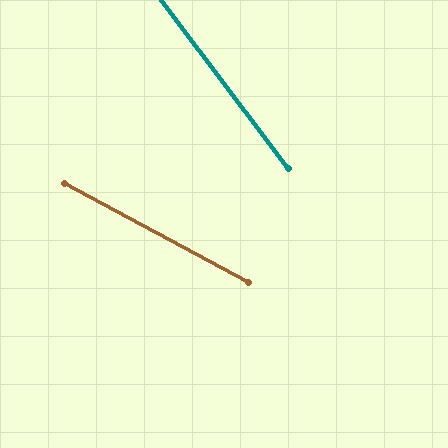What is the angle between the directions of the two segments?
Approximately 25 degrees.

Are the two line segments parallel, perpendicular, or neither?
Neither parallel nor perpendicular — they differ by about 25°.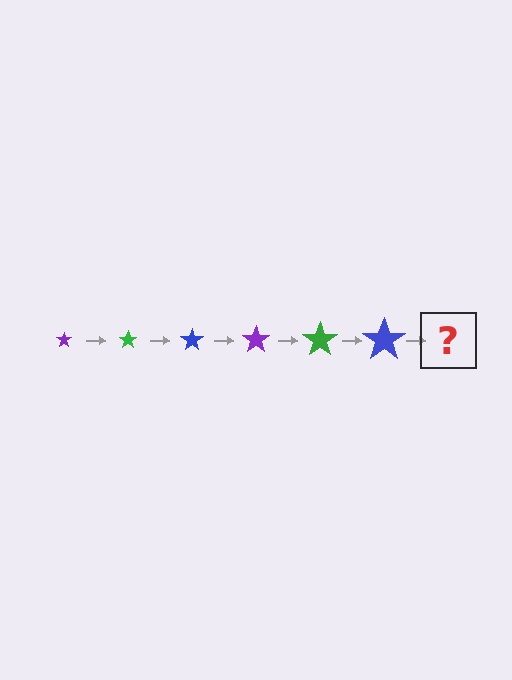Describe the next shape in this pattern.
It should be a purple star, larger than the previous one.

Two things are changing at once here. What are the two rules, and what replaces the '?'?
The two rules are that the star grows larger each step and the color cycles through purple, green, and blue. The '?' should be a purple star, larger than the previous one.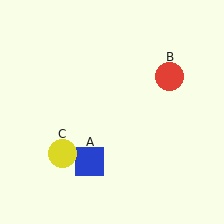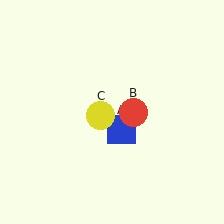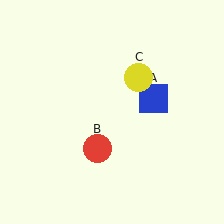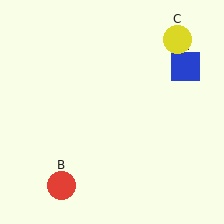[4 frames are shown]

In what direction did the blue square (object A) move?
The blue square (object A) moved up and to the right.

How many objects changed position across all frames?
3 objects changed position: blue square (object A), red circle (object B), yellow circle (object C).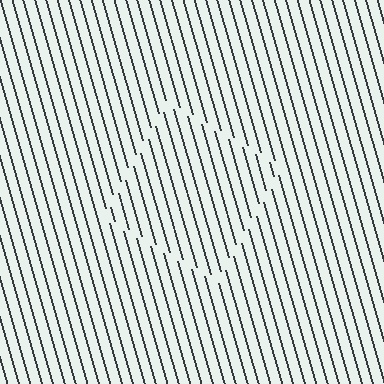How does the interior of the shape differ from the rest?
The interior of the shape contains the same grating, shifted by half a period — the contour is defined by the phase discontinuity where line-ends from the inner and outer gratings abut.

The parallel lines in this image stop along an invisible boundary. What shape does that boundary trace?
An illusory square. The interior of the shape contains the same grating, shifted by half a period — the contour is defined by the phase discontinuity where line-ends from the inner and outer gratings abut.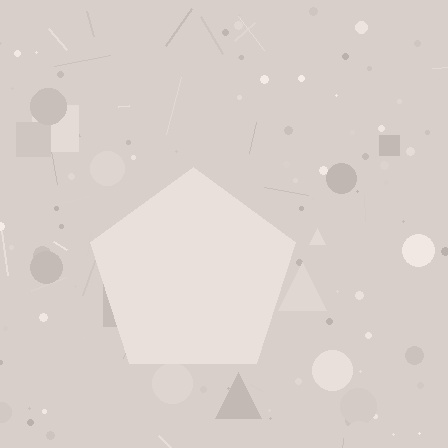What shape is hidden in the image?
A pentagon is hidden in the image.